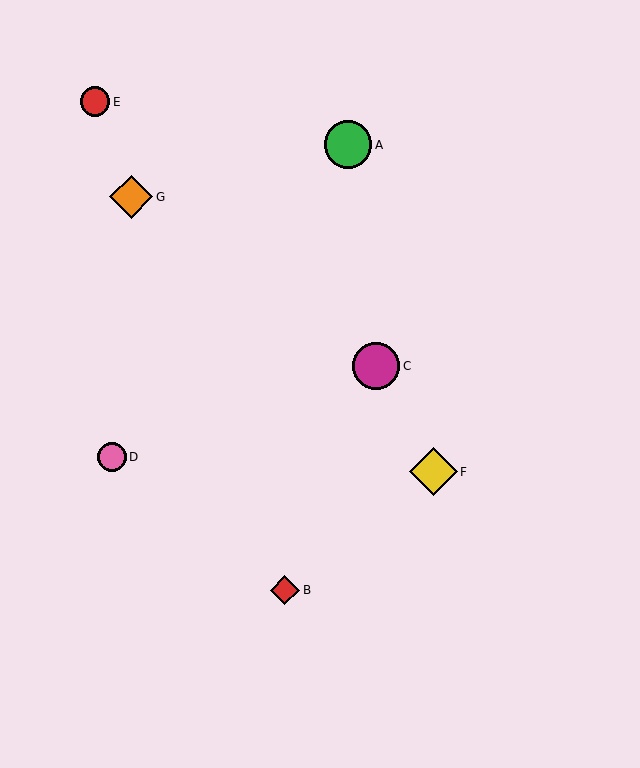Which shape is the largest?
The green circle (labeled A) is the largest.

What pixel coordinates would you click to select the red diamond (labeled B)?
Click at (285, 590) to select the red diamond B.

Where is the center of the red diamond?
The center of the red diamond is at (285, 590).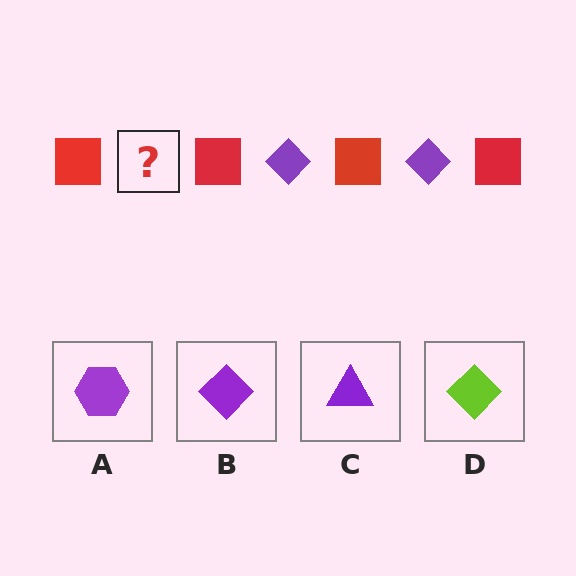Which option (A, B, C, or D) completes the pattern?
B.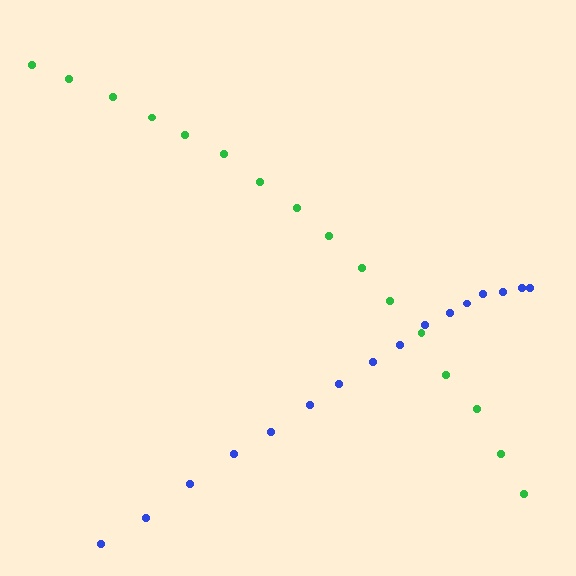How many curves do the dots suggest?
There are 2 distinct paths.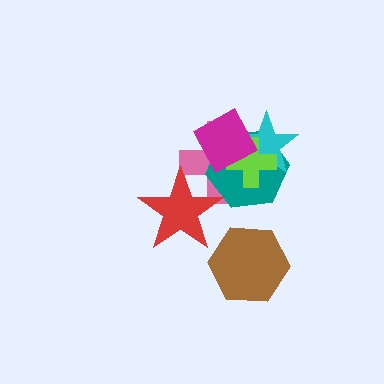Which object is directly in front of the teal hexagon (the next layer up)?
The cyan star is directly in front of the teal hexagon.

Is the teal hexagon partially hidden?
Yes, it is partially covered by another shape.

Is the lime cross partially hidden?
Yes, it is partially covered by another shape.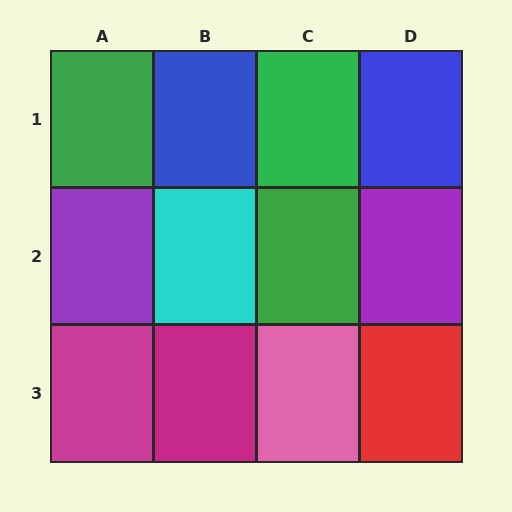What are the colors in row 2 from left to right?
Purple, cyan, green, purple.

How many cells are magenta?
2 cells are magenta.